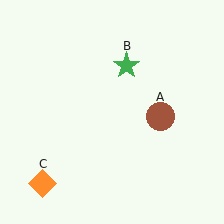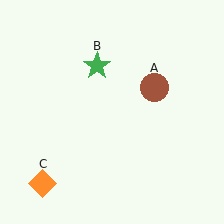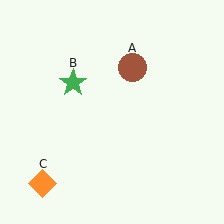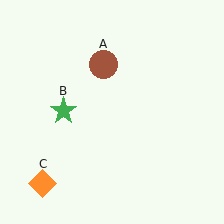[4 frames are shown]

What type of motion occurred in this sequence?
The brown circle (object A), green star (object B) rotated counterclockwise around the center of the scene.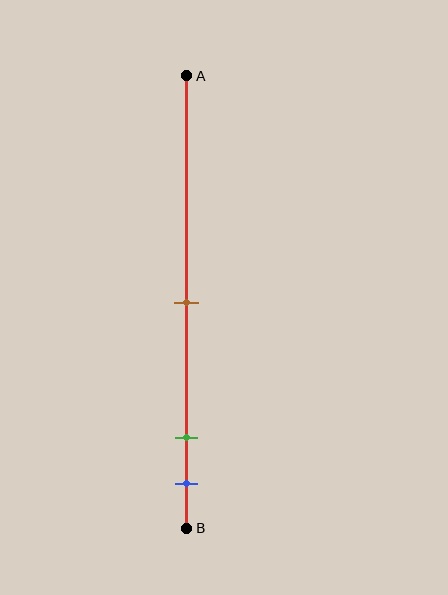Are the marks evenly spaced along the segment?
No, the marks are not evenly spaced.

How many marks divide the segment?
There are 3 marks dividing the segment.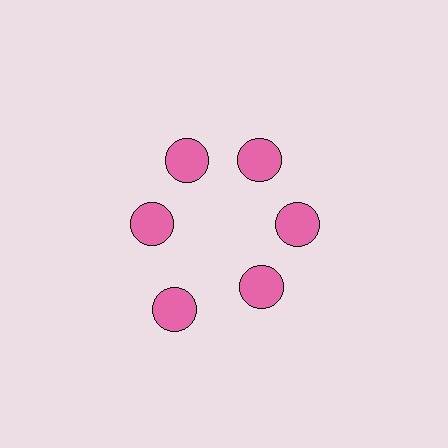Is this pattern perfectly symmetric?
No. The 6 pink circles are arranged in a ring, but one element near the 7 o'clock position is pushed outward from the center, breaking the 6-fold rotational symmetry.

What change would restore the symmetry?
The symmetry would be restored by moving it inward, back onto the ring so that all 6 circles sit at equal angles and equal distance from the center.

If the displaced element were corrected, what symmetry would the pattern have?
It would have 6-fold rotational symmetry — the pattern would map onto itself every 60 degrees.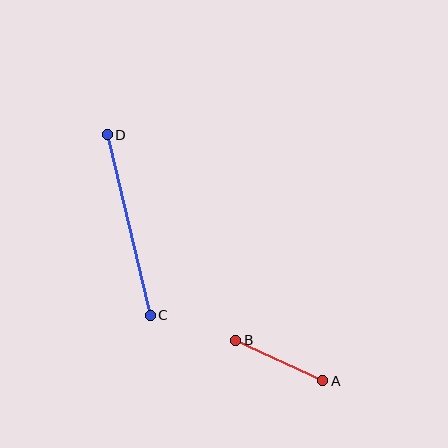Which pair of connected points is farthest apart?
Points C and D are farthest apart.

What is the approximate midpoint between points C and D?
The midpoint is at approximately (129, 225) pixels.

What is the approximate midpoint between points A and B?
The midpoint is at approximately (279, 360) pixels.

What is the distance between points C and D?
The distance is approximately 185 pixels.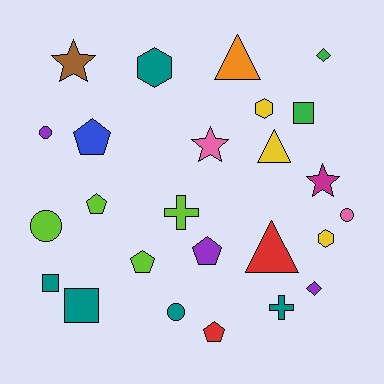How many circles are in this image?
There are 4 circles.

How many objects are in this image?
There are 25 objects.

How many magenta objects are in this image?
There is 1 magenta object.